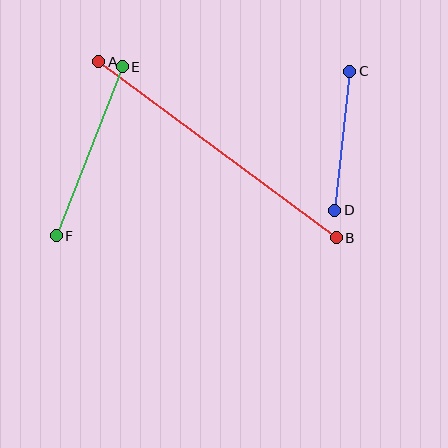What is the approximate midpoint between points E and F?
The midpoint is at approximately (89, 151) pixels.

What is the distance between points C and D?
The distance is approximately 140 pixels.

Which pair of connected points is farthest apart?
Points A and B are farthest apart.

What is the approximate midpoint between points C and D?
The midpoint is at approximately (342, 141) pixels.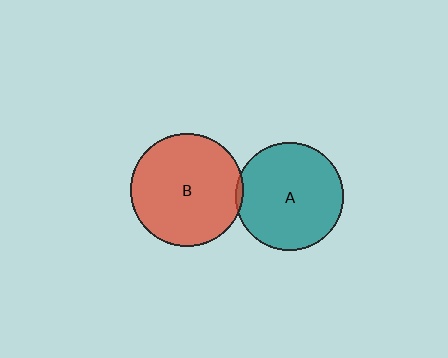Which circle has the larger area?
Circle B (red).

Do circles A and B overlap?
Yes.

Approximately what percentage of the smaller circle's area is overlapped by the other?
Approximately 5%.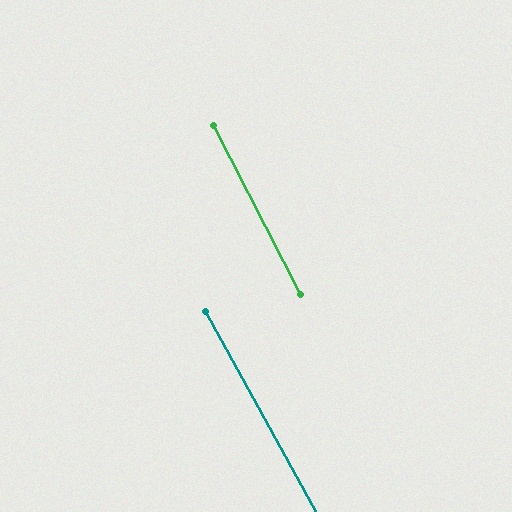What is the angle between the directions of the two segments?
Approximately 2 degrees.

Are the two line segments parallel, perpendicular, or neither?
Parallel — their directions differ by only 1.6°.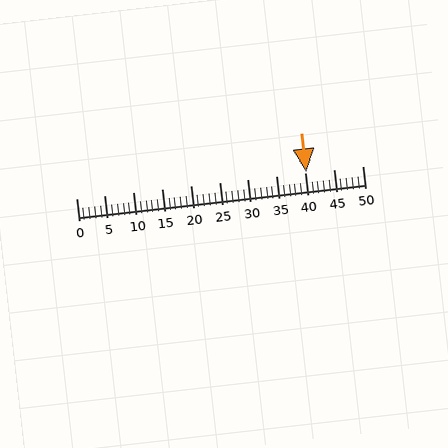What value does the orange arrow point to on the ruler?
The orange arrow points to approximately 40.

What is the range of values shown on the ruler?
The ruler shows values from 0 to 50.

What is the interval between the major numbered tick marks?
The major tick marks are spaced 5 units apart.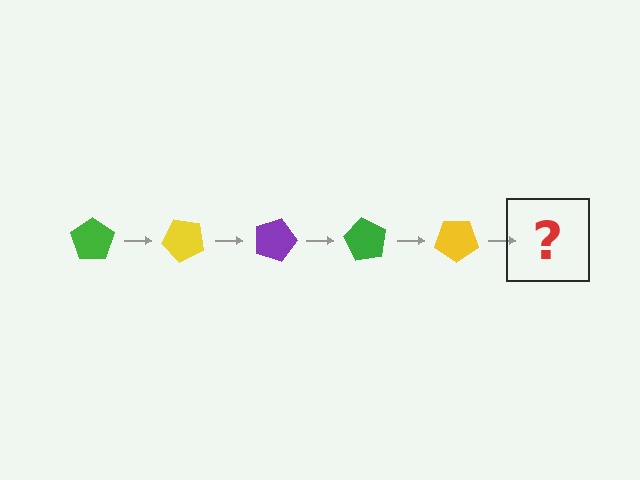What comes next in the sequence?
The next element should be a purple pentagon, rotated 225 degrees from the start.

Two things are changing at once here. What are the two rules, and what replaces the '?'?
The two rules are that it rotates 45 degrees each step and the color cycles through green, yellow, and purple. The '?' should be a purple pentagon, rotated 225 degrees from the start.